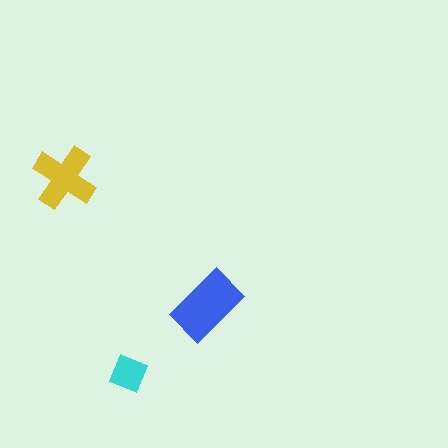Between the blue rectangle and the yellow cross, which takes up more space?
The blue rectangle.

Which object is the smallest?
The cyan diamond.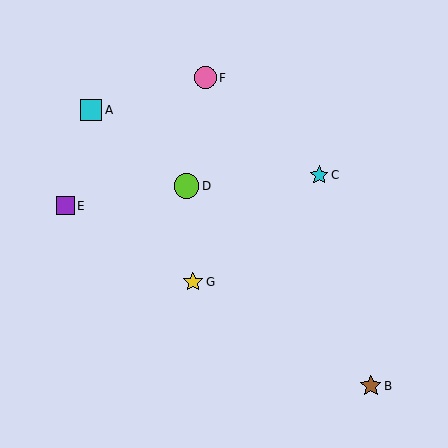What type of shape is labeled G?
Shape G is a yellow star.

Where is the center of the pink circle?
The center of the pink circle is at (205, 78).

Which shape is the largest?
The lime circle (labeled D) is the largest.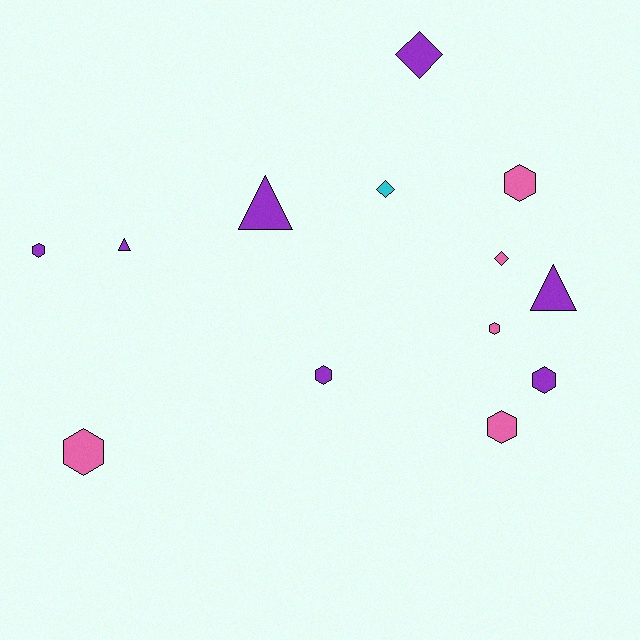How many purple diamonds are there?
There is 1 purple diamond.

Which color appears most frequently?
Purple, with 7 objects.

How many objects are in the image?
There are 13 objects.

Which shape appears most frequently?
Hexagon, with 7 objects.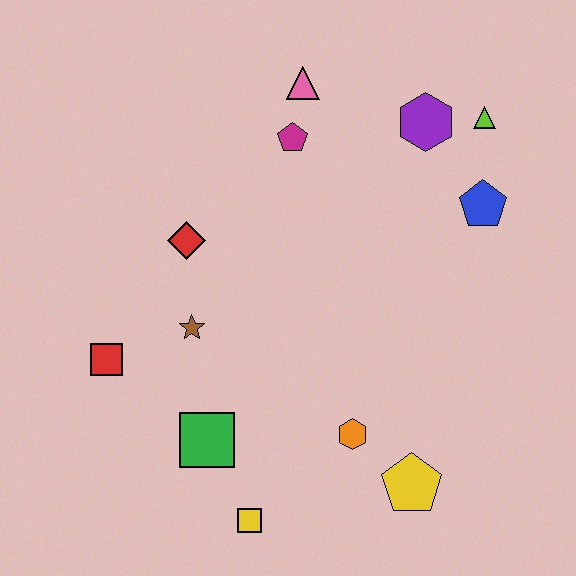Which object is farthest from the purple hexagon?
The yellow square is farthest from the purple hexagon.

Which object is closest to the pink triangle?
The magenta pentagon is closest to the pink triangle.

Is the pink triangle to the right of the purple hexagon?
No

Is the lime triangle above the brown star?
Yes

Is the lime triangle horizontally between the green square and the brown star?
No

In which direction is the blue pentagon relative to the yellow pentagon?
The blue pentagon is above the yellow pentagon.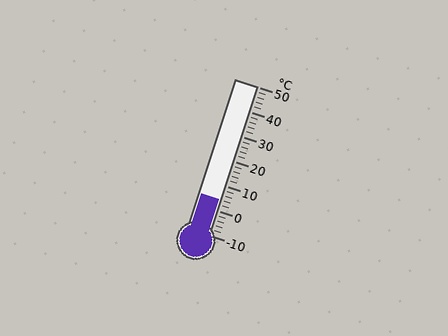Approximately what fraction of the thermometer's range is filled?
The thermometer is filled to approximately 25% of its range.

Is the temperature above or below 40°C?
The temperature is below 40°C.